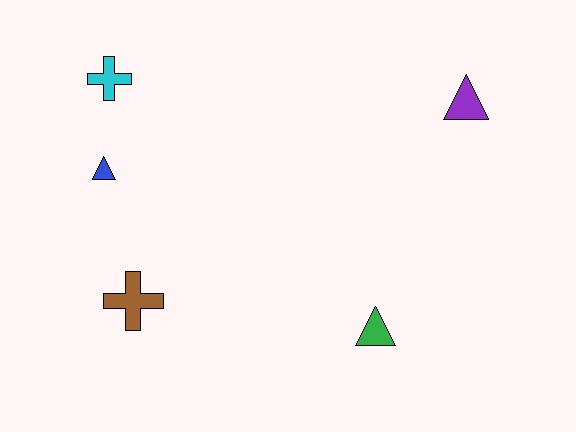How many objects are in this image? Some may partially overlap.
There are 5 objects.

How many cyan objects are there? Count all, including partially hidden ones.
There is 1 cyan object.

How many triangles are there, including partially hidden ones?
There are 3 triangles.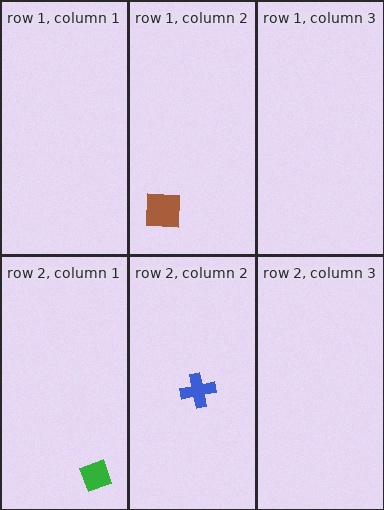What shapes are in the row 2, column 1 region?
The green diamond.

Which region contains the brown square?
The row 1, column 2 region.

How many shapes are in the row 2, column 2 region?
1.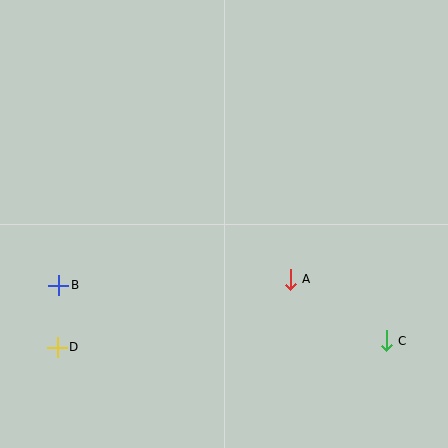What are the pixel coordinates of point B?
Point B is at (59, 285).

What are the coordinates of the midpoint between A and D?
The midpoint between A and D is at (174, 313).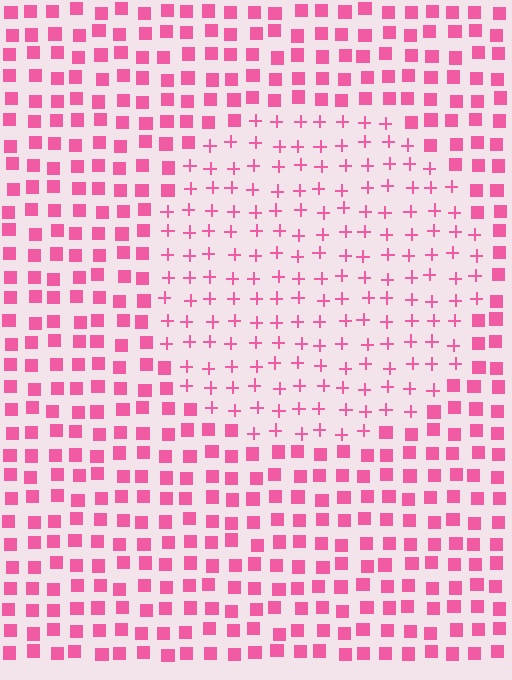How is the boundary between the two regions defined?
The boundary is defined by a change in element shape: plus signs inside vs. squares outside. All elements share the same color and spacing.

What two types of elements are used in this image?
The image uses plus signs inside the circle region and squares outside it.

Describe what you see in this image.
The image is filled with small pink elements arranged in a uniform grid. A circle-shaped region contains plus signs, while the surrounding area contains squares. The boundary is defined purely by the change in element shape.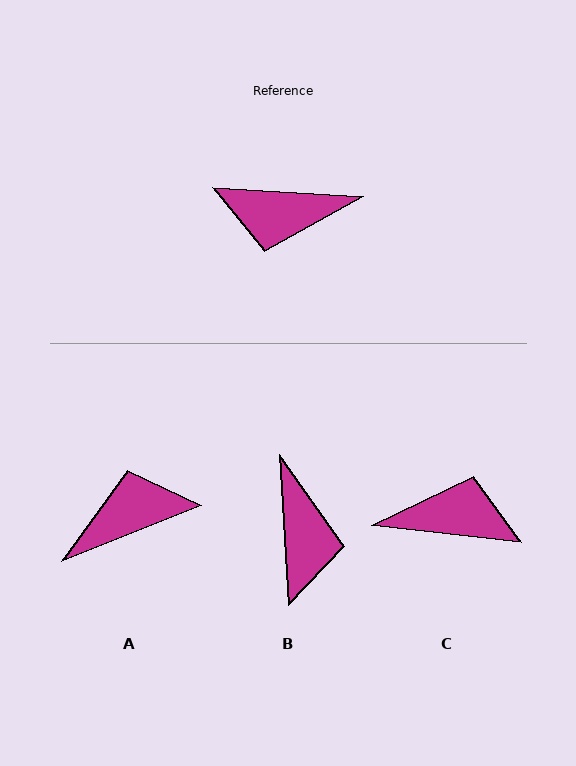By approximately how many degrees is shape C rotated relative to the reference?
Approximately 177 degrees counter-clockwise.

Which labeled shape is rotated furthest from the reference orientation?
C, about 177 degrees away.